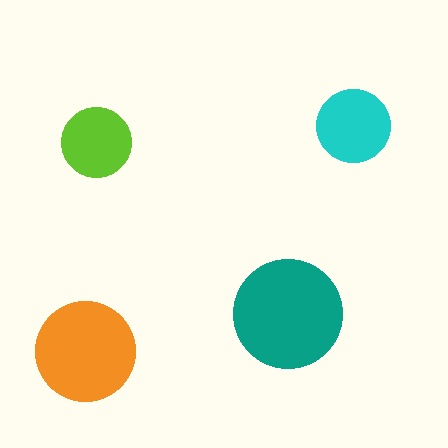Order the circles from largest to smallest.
the teal one, the orange one, the cyan one, the lime one.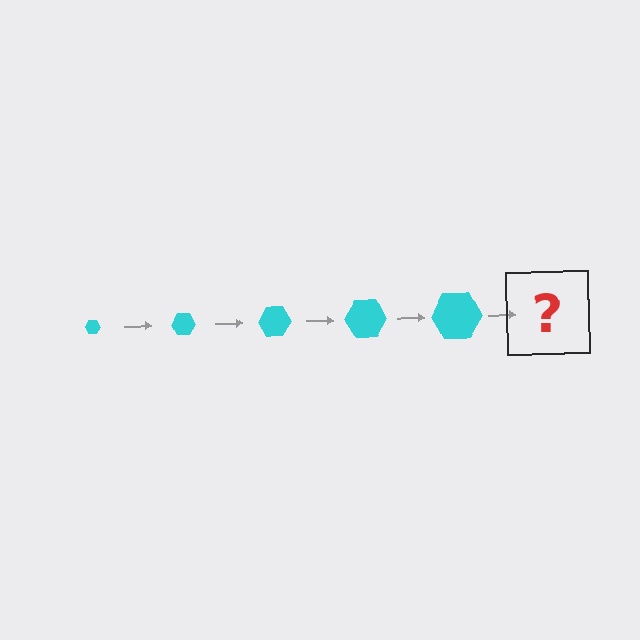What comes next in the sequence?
The next element should be a cyan hexagon, larger than the previous one.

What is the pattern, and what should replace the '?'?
The pattern is that the hexagon gets progressively larger each step. The '?' should be a cyan hexagon, larger than the previous one.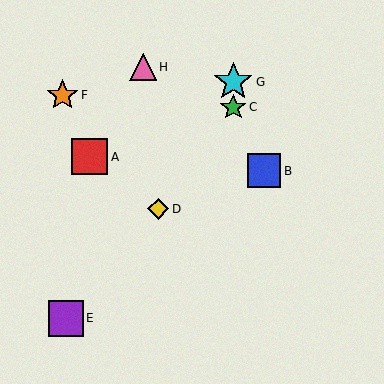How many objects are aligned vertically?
2 objects (C, G) are aligned vertically.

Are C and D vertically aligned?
No, C is at x≈233 and D is at x≈158.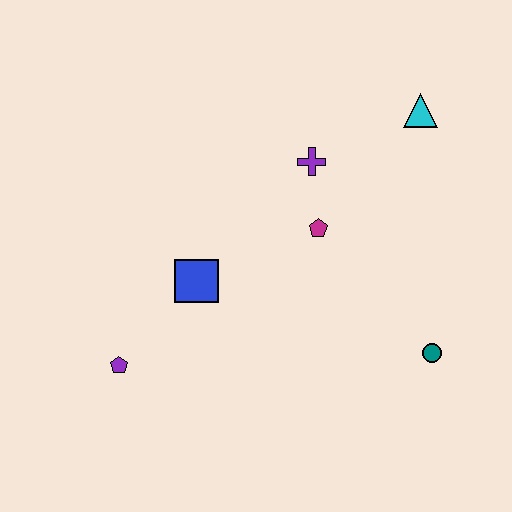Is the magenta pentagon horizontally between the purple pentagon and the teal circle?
Yes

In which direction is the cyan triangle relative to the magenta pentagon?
The cyan triangle is above the magenta pentagon.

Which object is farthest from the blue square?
The cyan triangle is farthest from the blue square.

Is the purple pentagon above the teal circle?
No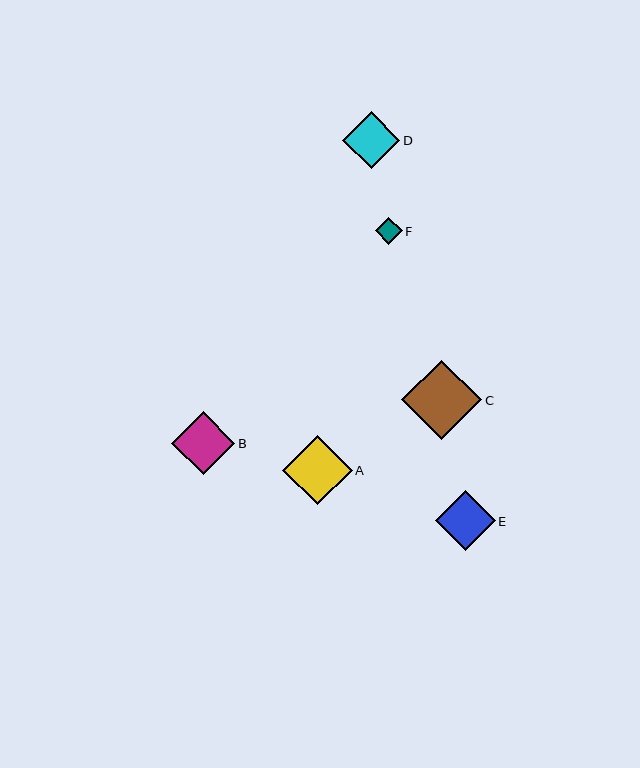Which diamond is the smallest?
Diamond F is the smallest with a size of approximately 27 pixels.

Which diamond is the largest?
Diamond C is the largest with a size of approximately 80 pixels.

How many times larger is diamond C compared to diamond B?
Diamond C is approximately 1.3 times the size of diamond B.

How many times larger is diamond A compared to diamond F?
Diamond A is approximately 2.6 times the size of diamond F.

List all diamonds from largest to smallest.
From largest to smallest: C, A, B, E, D, F.